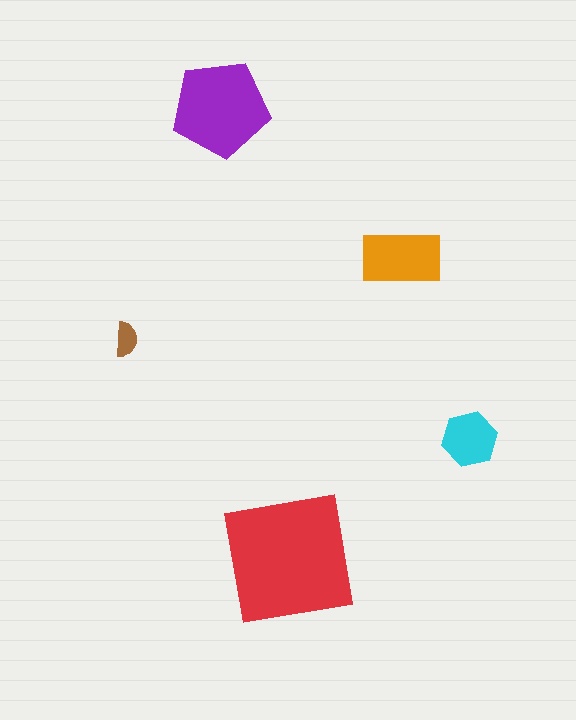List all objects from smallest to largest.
The brown semicircle, the cyan hexagon, the orange rectangle, the purple pentagon, the red square.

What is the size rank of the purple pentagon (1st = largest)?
2nd.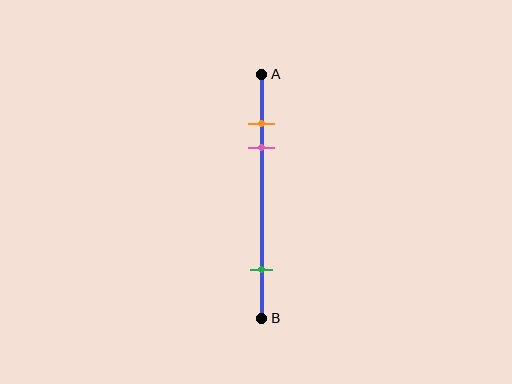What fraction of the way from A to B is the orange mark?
The orange mark is approximately 20% (0.2) of the way from A to B.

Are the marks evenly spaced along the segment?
No, the marks are not evenly spaced.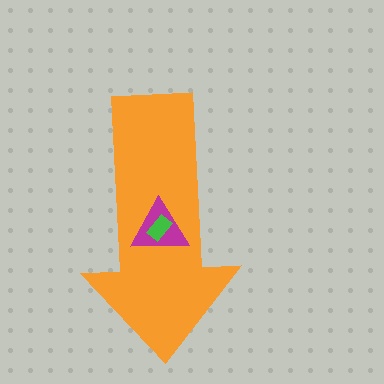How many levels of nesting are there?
3.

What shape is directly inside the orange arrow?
The magenta triangle.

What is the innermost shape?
The green rectangle.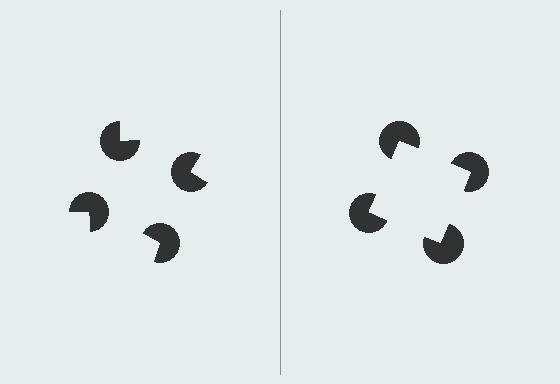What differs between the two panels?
The pac-man discs are positioned identically on both sides; only the wedge orientations differ. On the right they align to a square; on the left they are misaligned.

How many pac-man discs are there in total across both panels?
8 — 4 on each side.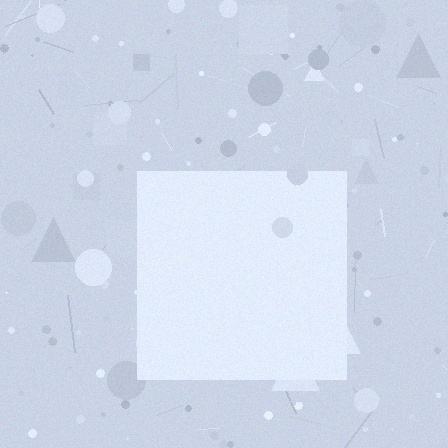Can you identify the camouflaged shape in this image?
The camouflaged shape is a square.